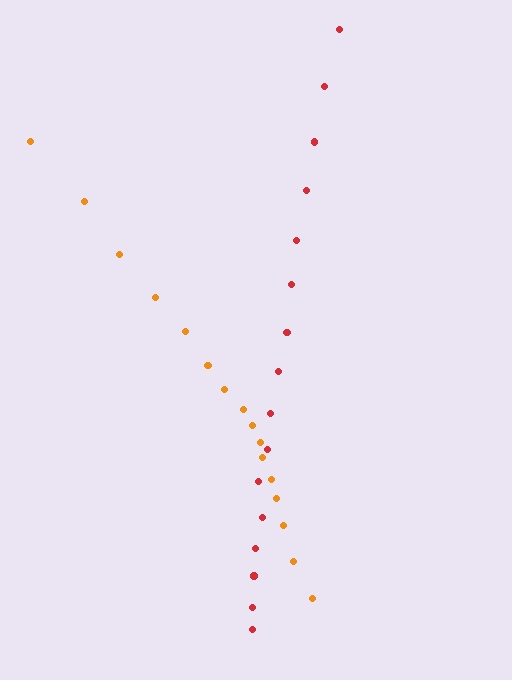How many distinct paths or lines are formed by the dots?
There are 2 distinct paths.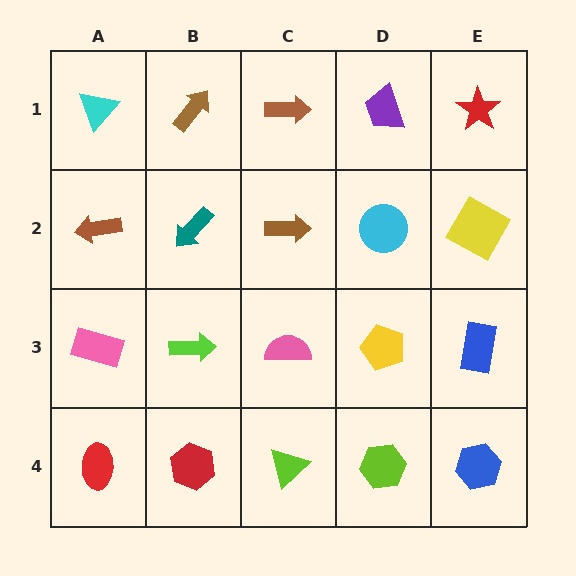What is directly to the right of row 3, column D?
A blue rectangle.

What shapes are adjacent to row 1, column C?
A brown arrow (row 2, column C), a brown arrow (row 1, column B), a purple trapezoid (row 1, column D).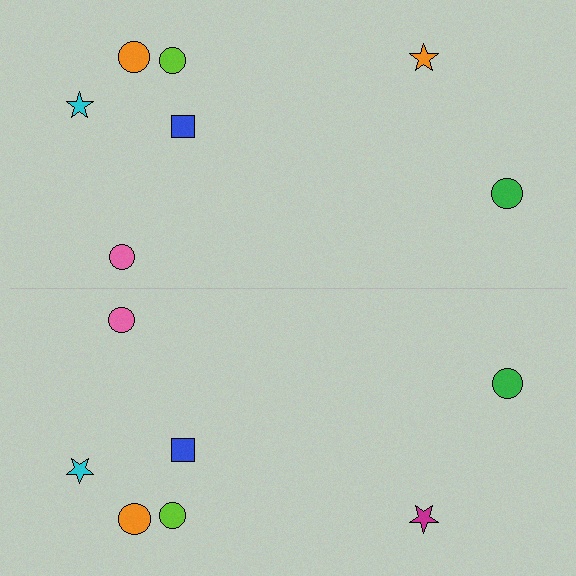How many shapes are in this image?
There are 14 shapes in this image.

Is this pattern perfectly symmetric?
No, the pattern is not perfectly symmetric. The magenta star on the bottom side breaks the symmetry — its mirror counterpart is orange.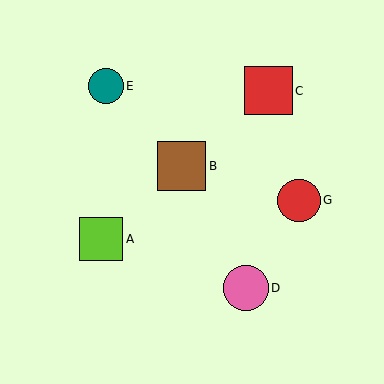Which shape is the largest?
The brown square (labeled B) is the largest.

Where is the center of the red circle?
The center of the red circle is at (299, 200).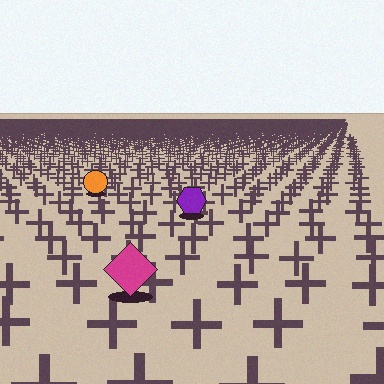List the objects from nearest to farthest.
From nearest to farthest: the magenta diamond, the purple hexagon, the orange circle.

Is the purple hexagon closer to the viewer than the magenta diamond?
No. The magenta diamond is closer — you can tell from the texture gradient: the ground texture is coarser near it.